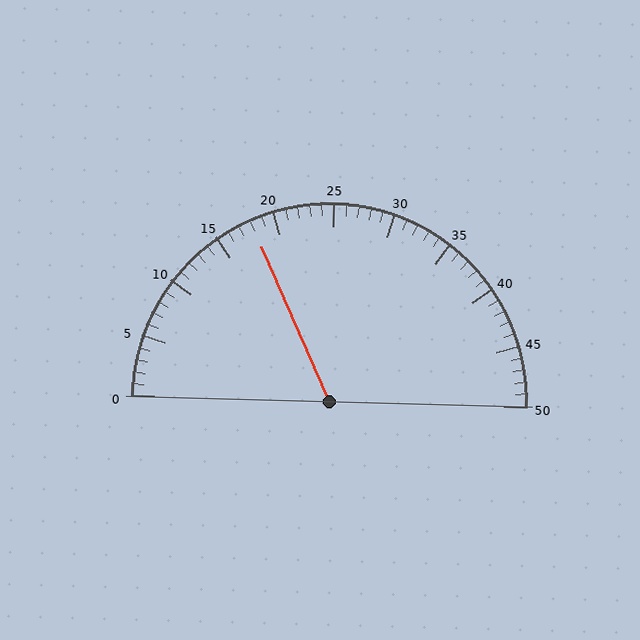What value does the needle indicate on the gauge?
The needle indicates approximately 18.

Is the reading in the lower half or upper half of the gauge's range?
The reading is in the lower half of the range (0 to 50).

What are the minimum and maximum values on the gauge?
The gauge ranges from 0 to 50.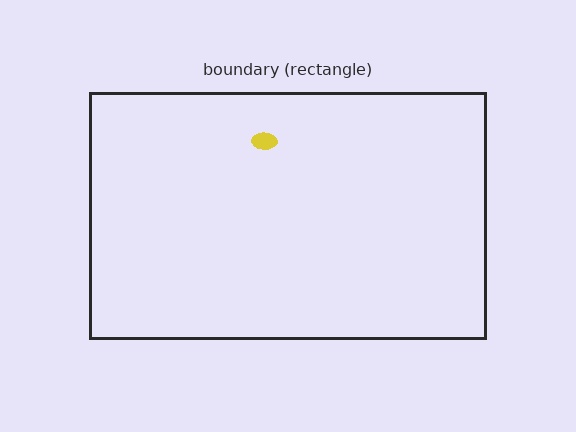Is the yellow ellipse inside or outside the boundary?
Inside.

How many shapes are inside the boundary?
1 inside, 0 outside.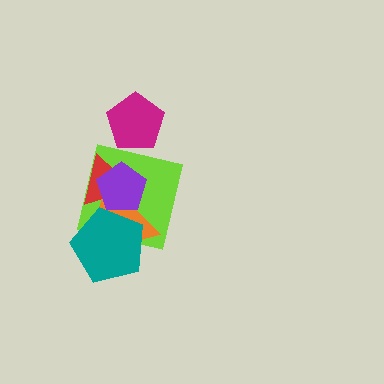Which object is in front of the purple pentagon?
The teal pentagon is in front of the purple pentagon.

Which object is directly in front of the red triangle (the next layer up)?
The orange triangle is directly in front of the red triangle.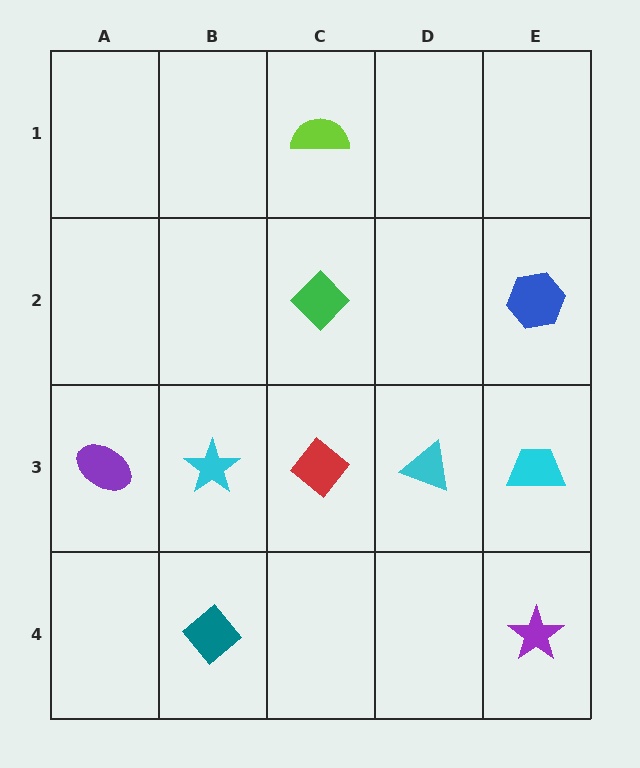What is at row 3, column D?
A cyan triangle.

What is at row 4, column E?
A purple star.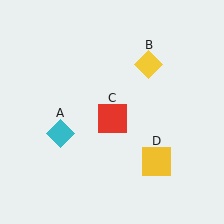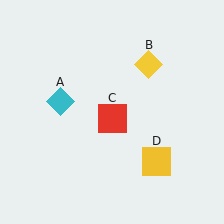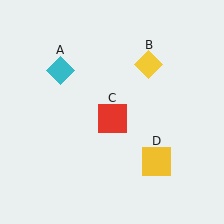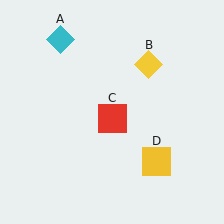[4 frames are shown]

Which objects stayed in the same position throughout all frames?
Yellow diamond (object B) and red square (object C) and yellow square (object D) remained stationary.